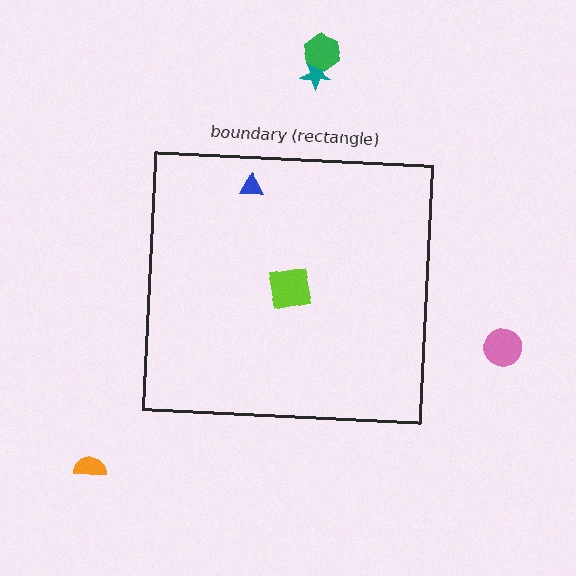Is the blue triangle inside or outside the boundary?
Inside.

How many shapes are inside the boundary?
2 inside, 4 outside.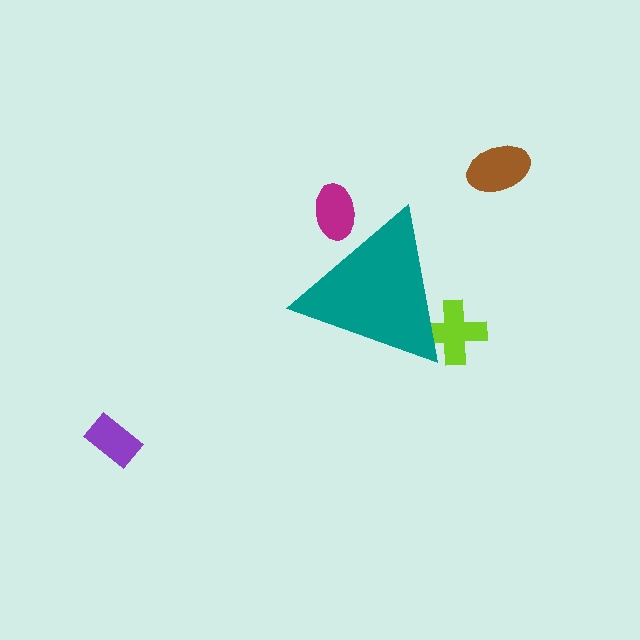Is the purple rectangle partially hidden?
No, the purple rectangle is fully visible.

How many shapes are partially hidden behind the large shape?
2 shapes are partially hidden.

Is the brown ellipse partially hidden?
No, the brown ellipse is fully visible.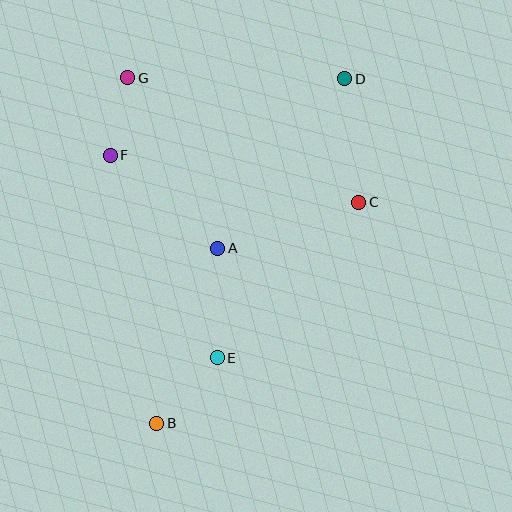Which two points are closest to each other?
Points F and G are closest to each other.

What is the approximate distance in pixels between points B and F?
The distance between B and F is approximately 272 pixels.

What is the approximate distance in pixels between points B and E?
The distance between B and E is approximately 90 pixels.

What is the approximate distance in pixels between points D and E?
The distance between D and E is approximately 307 pixels.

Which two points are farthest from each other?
Points B and D are farthest from each other.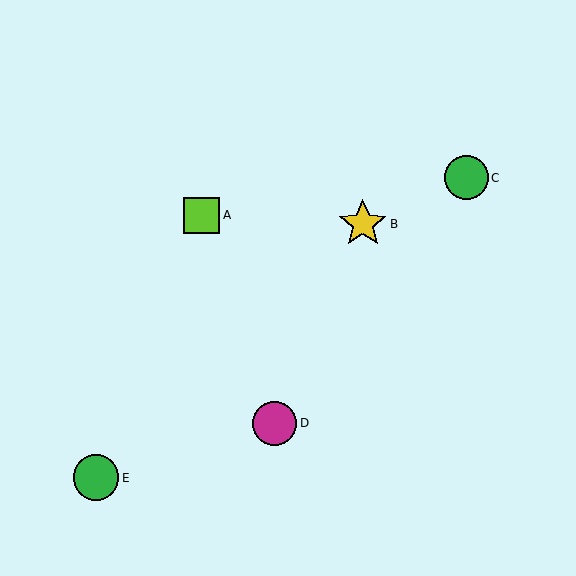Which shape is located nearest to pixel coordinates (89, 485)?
The green circle (labeled E) at (96, 478) is nearest to that location.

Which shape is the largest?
The yellow star (labeled B) is the largest.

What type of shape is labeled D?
Shape D is a magenta circle.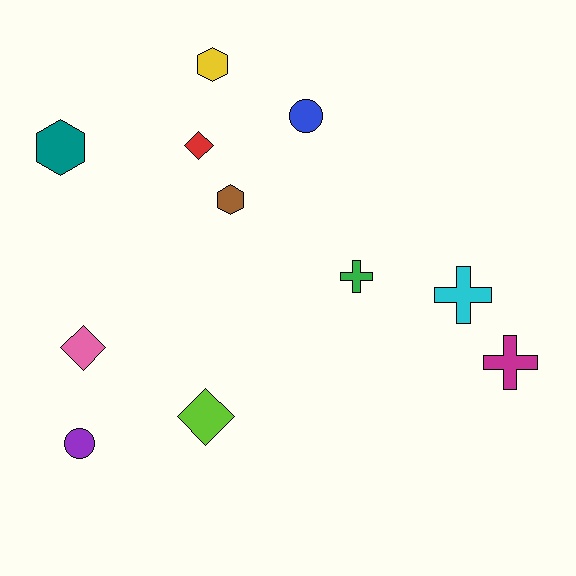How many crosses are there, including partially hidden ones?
There are 3 crosses.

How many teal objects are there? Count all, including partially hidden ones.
There is 1 teal object.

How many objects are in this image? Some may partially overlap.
There are 11 objects.